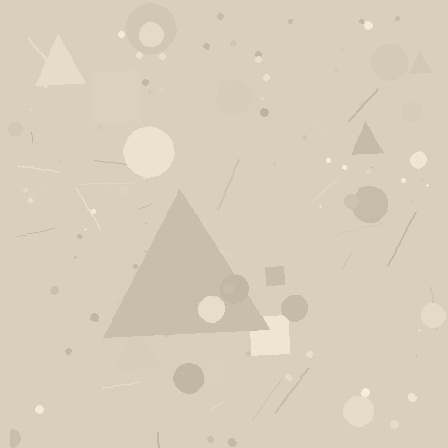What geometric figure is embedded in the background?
A triangle is embedded in the background.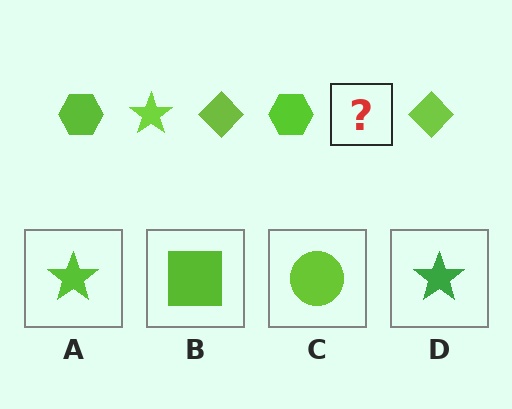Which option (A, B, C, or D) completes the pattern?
A.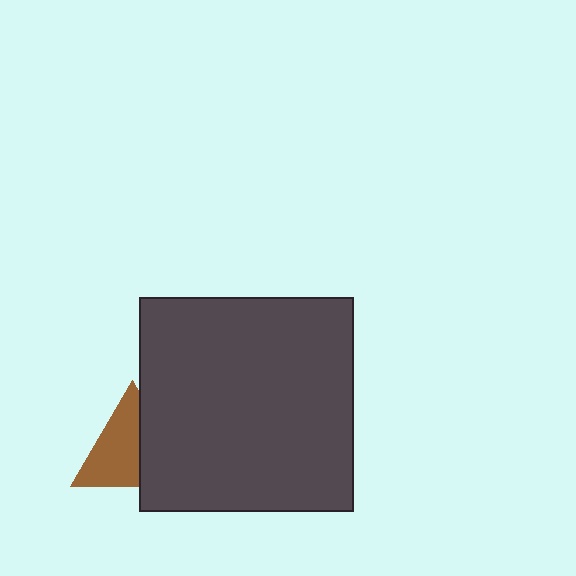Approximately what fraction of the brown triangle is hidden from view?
Roughly 39% of the brown triangle is hidden behind the dark gray square.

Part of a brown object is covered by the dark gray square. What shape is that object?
It is a triangle.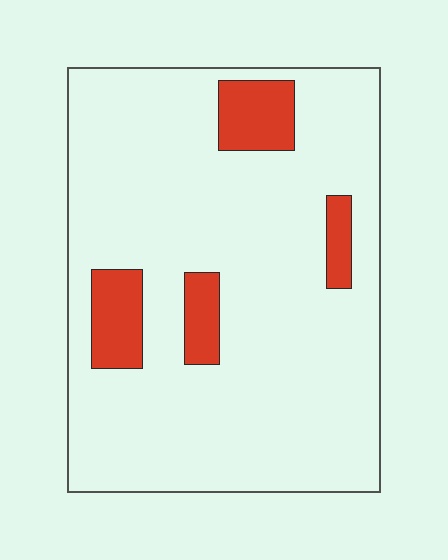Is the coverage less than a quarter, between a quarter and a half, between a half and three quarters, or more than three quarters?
Less than a quarter.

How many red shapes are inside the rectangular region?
4.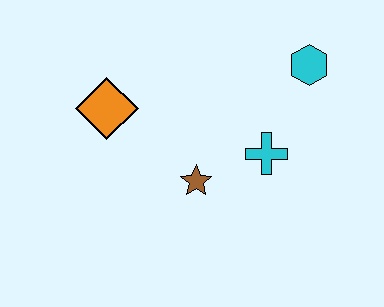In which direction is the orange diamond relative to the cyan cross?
The orange diamond is to the left of the cyan cross.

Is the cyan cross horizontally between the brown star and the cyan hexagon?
Yes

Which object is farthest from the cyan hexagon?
The orange diamond is farthest from the cyan hexagon.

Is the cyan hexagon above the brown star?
Yes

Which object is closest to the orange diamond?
The brown star is closest to the orange diamond.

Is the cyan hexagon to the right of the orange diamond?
Yes